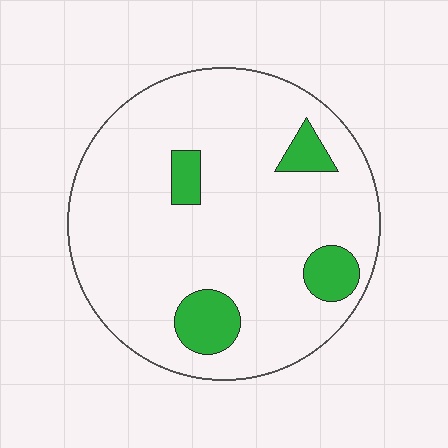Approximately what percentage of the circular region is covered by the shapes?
Approximately 10%.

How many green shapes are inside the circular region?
4.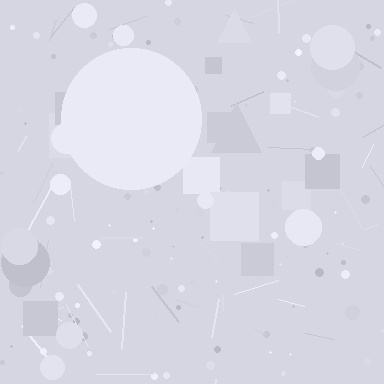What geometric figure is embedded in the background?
A circle is embedded in the background.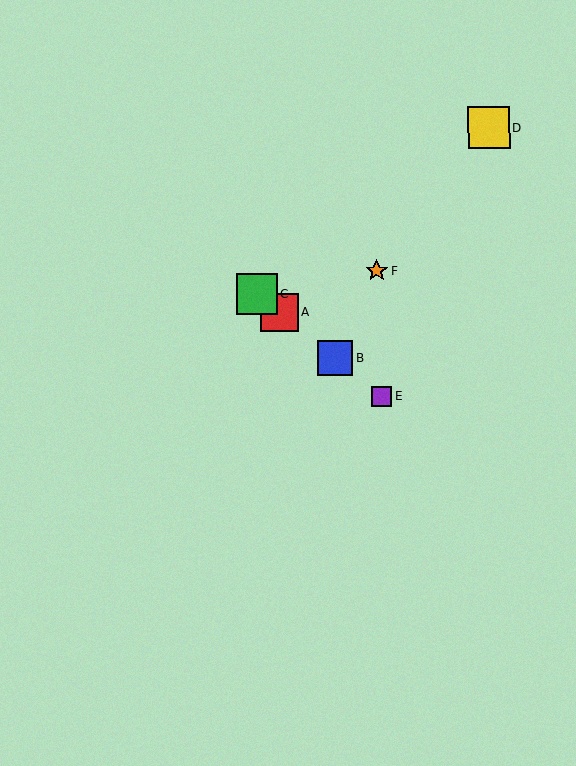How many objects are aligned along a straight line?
4 objects (A, B, C, E) are aligned along a straight line.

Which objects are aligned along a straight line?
Objects A, B, C, E are aligned along a straight line.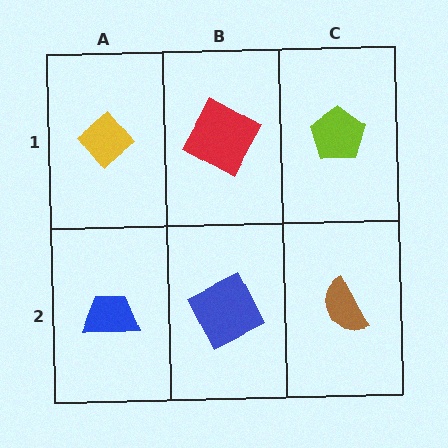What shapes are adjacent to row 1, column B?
A blue square (row 2, column B), a yellow diamond (row 1, column A), a lime pentagon (row 1, column C).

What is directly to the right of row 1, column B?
A lime pentagon.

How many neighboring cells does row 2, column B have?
3.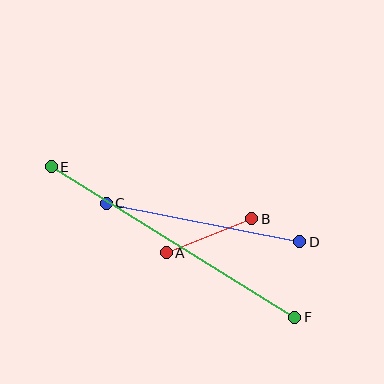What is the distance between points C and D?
The distance is approximately 197 pixels.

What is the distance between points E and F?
The distance is approximately 286 pixels.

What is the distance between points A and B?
The distance is approximately 92 pixels.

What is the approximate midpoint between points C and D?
The midpoint is at approximately (203, 223) pixels.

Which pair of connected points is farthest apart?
Points E and F are farthest apart.